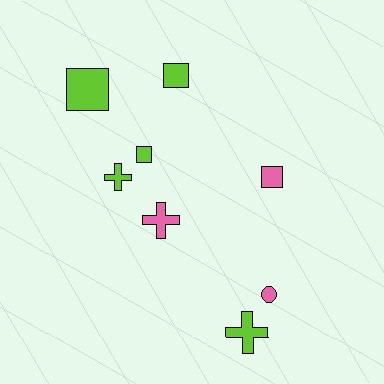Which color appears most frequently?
Lime, with 5 objects.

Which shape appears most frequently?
Square, with 4 objects.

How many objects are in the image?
There are 8 objects.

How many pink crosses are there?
There is 1 pink cross.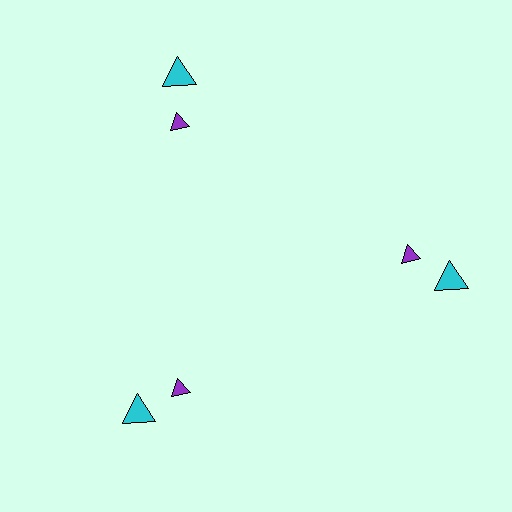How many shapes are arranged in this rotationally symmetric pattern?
There are 6 shapes, arranged in 3 groups of 2.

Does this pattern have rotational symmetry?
Yes, this pattern has 3-fold rotational symmetry. It looks the same after rotating 120 degrees around the center.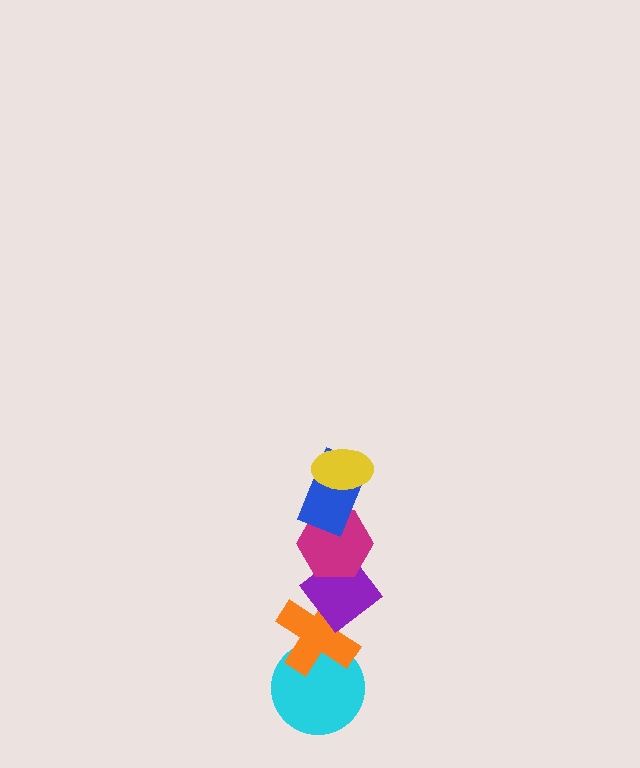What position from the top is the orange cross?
The orange cross is 5th from the top.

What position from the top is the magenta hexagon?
The magenta hexagon is 3rd from the top.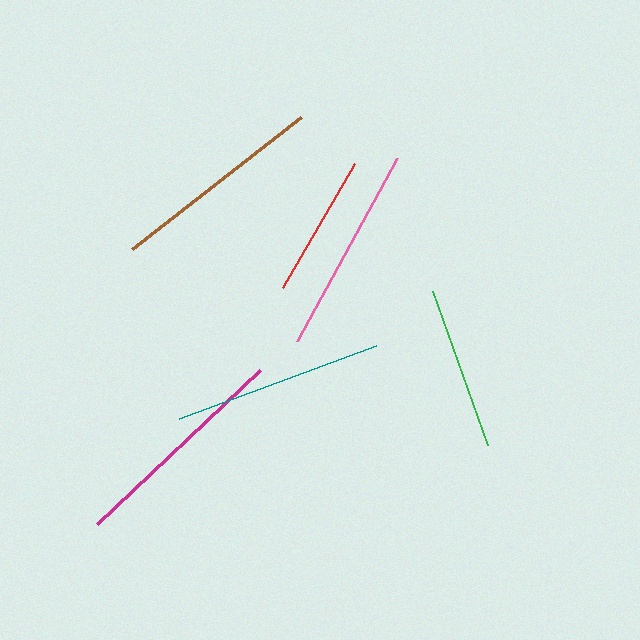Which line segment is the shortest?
The red line is the shortest at approximately 144 pixels.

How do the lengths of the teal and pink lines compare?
The teal and pink lines are approximately the same length.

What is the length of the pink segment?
The pink segment is approximately 209 pixels long.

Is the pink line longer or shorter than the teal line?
The teal line is longer than the pink line.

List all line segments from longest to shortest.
From longest to shortest: magenta, brown, teal, pink, green, red.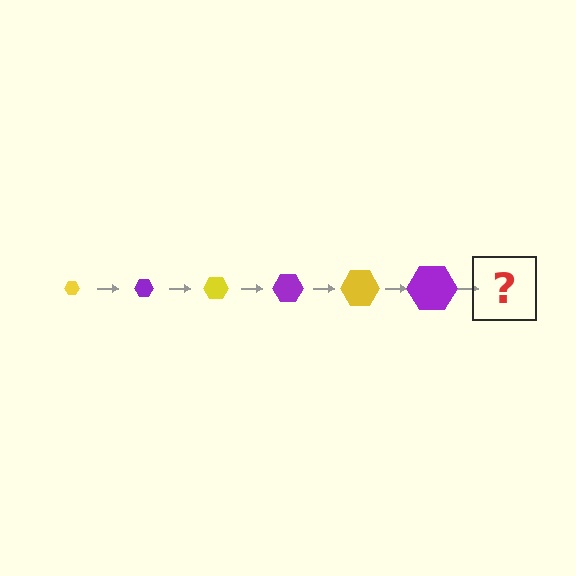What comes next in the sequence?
The next element should be a yellow hexagon, larger than the previous one.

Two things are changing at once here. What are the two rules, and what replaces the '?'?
The two rules are that the hexagon grows larger each step and the color cycles through yellow and purple. The '?' should be a yellow hexagon, larger than the previous one.